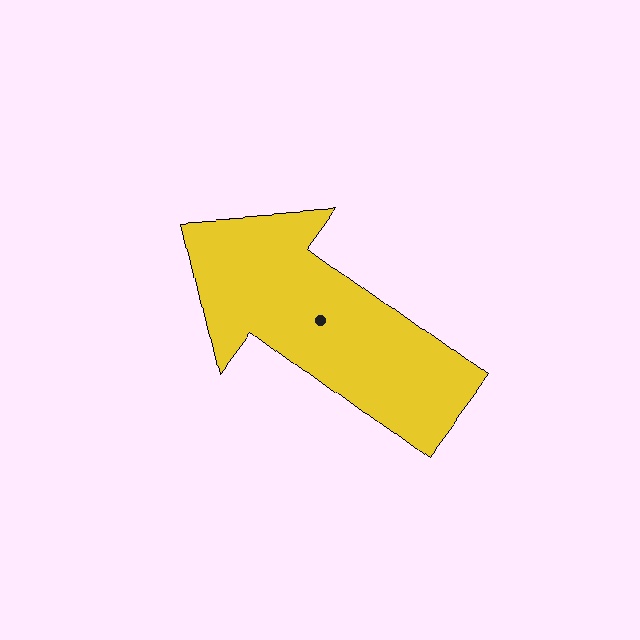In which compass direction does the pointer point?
Northwest.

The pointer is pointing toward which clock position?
Roughly 10 o'clock.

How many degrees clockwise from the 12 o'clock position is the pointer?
Approximately 306 degrees.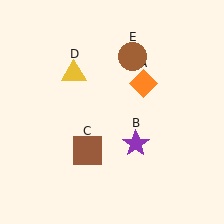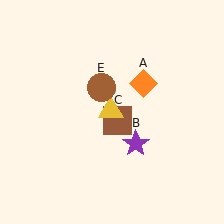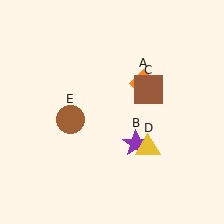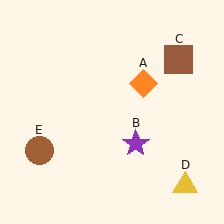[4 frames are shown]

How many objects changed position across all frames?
3 objects changed position: brown square (object C), yellow triangle (object D), brown circle (object E).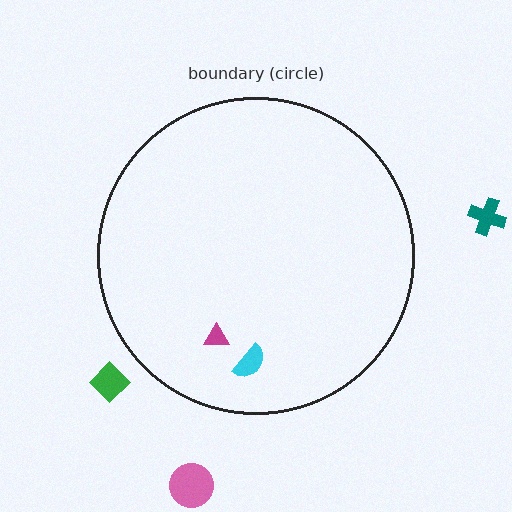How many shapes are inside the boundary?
2 inside, 3 outside.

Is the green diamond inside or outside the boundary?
Outside.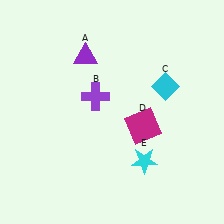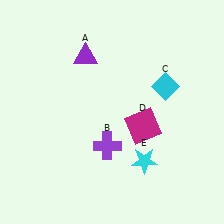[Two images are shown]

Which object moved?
The purple cross (B) moved down.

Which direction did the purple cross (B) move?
The purple cross (B) moved down.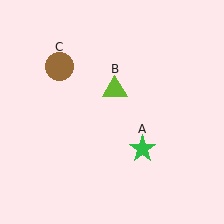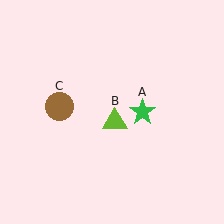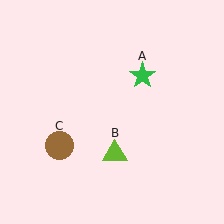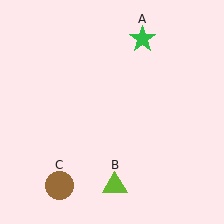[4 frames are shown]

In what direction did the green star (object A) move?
The green star (object A) moved up.